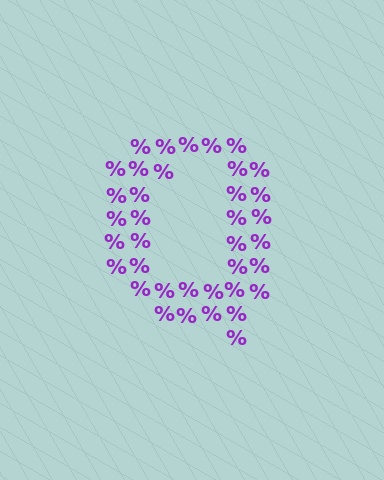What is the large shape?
The large shape is the letter Q.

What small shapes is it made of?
It is made of small percent signs.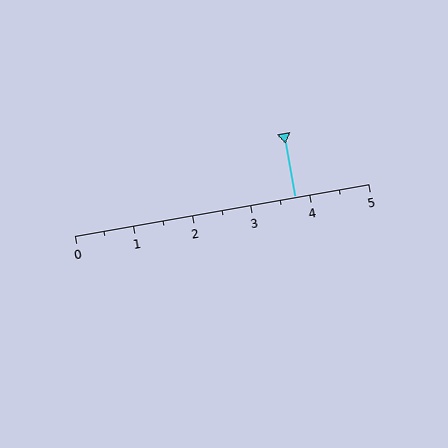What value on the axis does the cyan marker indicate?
The marker indicates approximately 3.8.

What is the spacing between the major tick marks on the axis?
The major ticks are spaced 1 apart.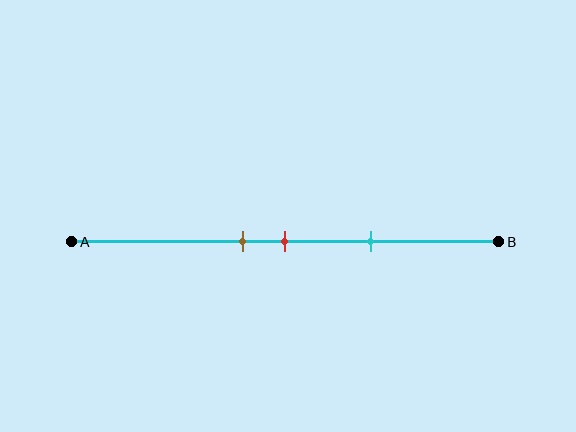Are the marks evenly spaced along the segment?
Yes, the marks are approximately evenly spaced.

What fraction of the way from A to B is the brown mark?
The brown mark is approximately 40% (0.4) of the way from A to B.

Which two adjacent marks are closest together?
The brown and red marks are the closest adjacent pair.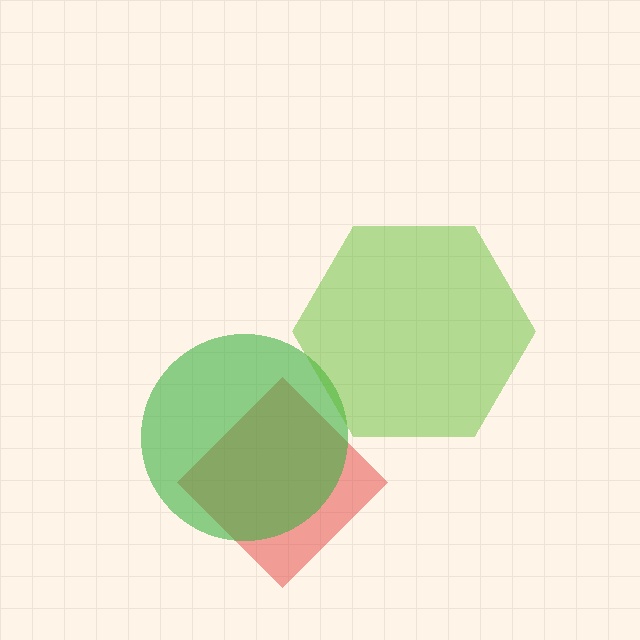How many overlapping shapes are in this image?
There are 3 overlapping shapes in the image.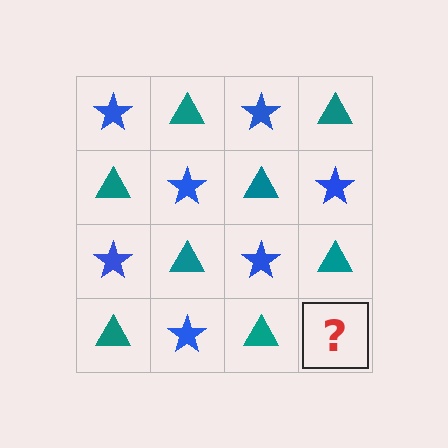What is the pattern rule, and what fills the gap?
The rule is that it alternates blue star and teal triangle in a checkerboard pattern. The gap should be filled with a blue star.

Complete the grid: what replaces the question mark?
The question mark should be replaced with a blue star.